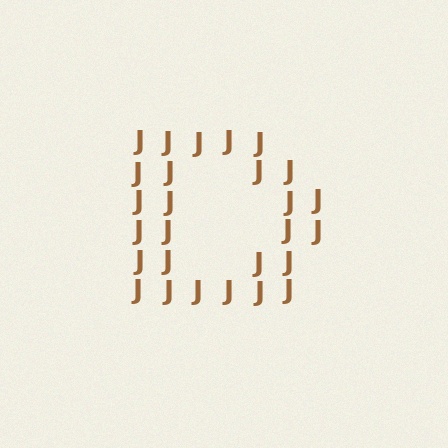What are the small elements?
The small elements are letter J's.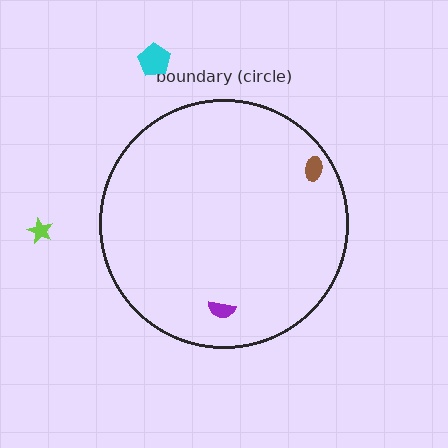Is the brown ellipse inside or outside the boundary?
Inside.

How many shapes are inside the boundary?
2 inside, 2 outside.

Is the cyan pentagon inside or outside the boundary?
Outside.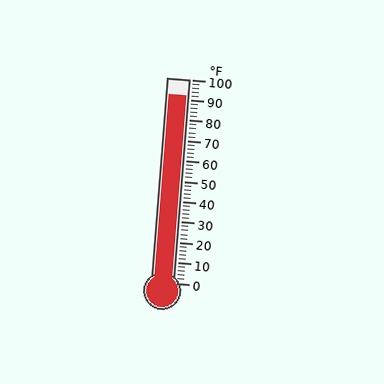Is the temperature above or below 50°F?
The temperature is above 50°F.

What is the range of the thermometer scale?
The thermometer scale ranges from 0°F to 100°F.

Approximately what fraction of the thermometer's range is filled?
The thermometer is filled to approximately 90% of its range.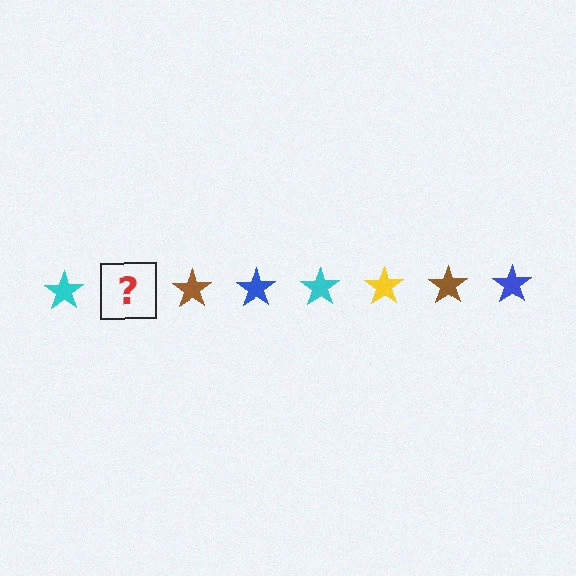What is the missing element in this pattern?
The missing element is a yellow star.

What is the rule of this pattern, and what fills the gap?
The rule is that the pattern cycles through cyan, yellow, brown, blue stars. The gap should be filled with a yellow star.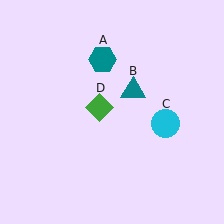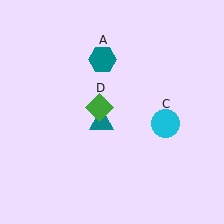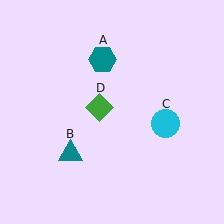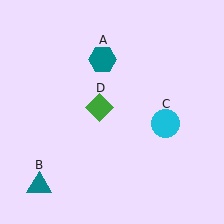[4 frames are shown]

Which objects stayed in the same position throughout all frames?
Teal hexagon (object A) and cyan circle (object C) and green diamond (object D) remained stationary.